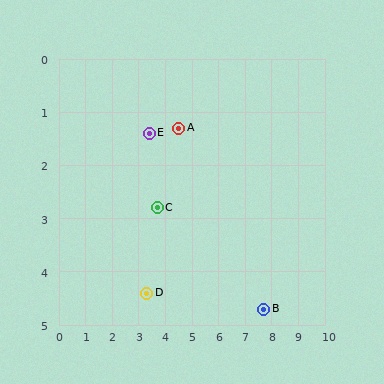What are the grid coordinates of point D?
Point D is at approximately (3.3, 4.4).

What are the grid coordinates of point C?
Point C is at approximately (3.7, 2.8).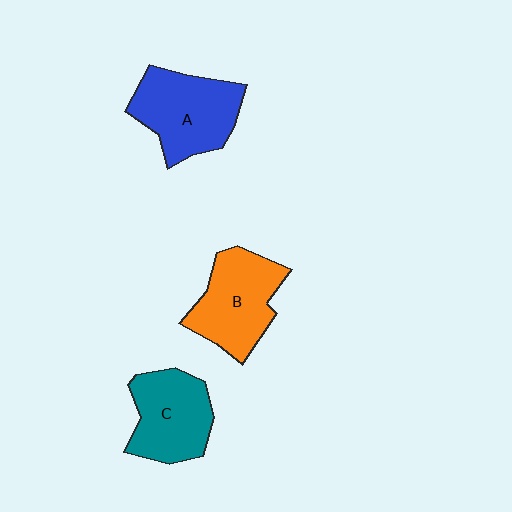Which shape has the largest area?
Shape A (blue).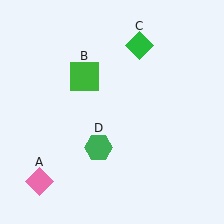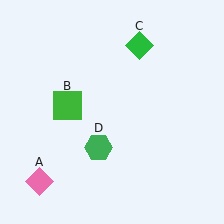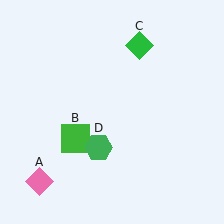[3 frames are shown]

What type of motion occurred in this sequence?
The green square (object B) rotated counterclockwise around the center of the scene.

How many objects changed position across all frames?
1 object changed position: green square (object B).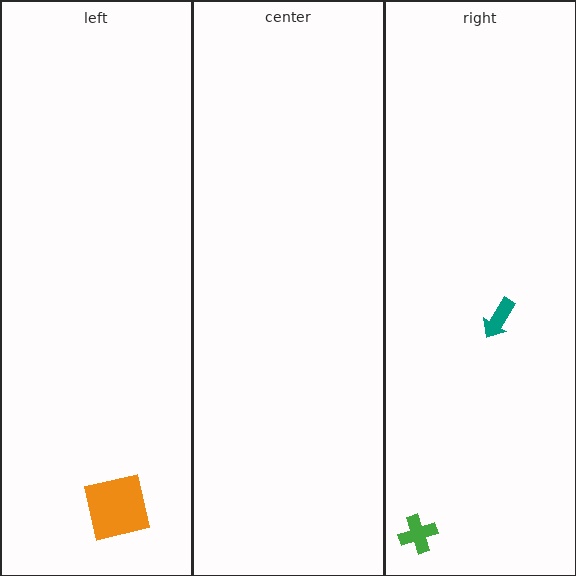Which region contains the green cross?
The right region.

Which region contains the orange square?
The left region.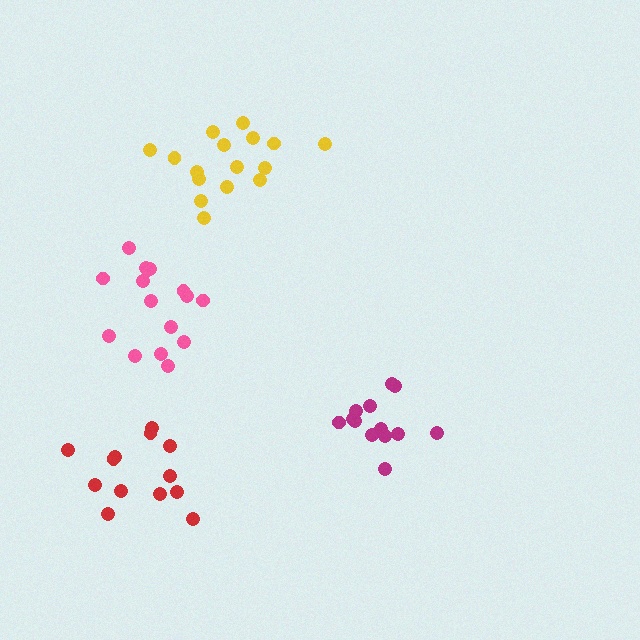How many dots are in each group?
Group 1: 13 dots, Group 2: 16 dots, Group 3: 13 dots, Group 4: 16 dots (58 total).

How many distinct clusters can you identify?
There are 4 distinct clusters.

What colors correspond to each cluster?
The clusters are colored: red, yellow, magenta, pink.